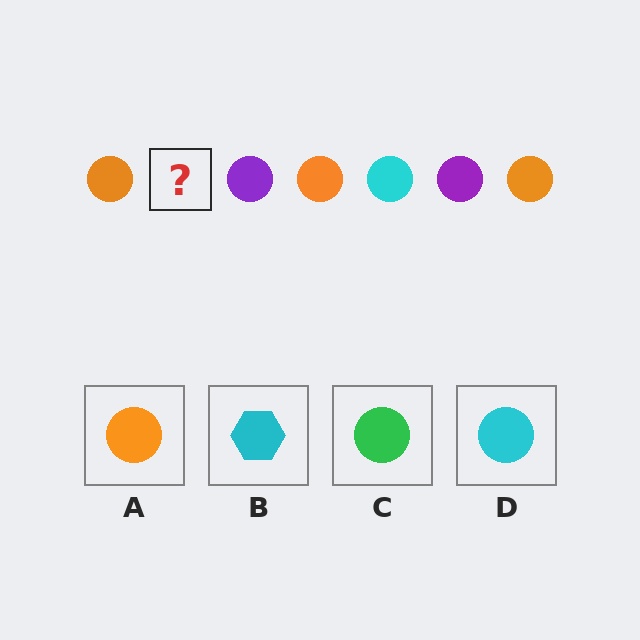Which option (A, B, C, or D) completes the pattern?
D.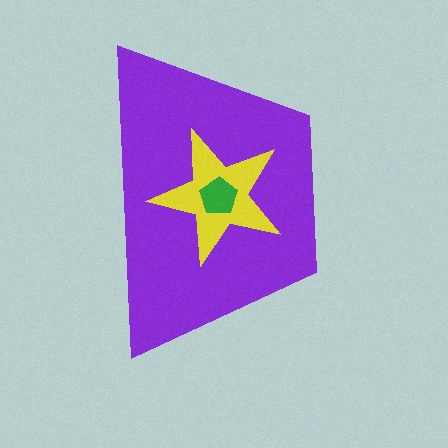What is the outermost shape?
The purple trapezoid.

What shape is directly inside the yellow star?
The green pentagon.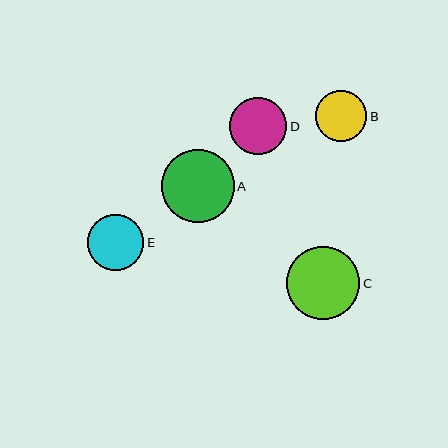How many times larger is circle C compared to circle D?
Circle C is approximately 1.3 times the size of circle D.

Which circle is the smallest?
Circle B is the smallest with a size of approximately 51 pixels.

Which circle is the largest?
Circle C is the largest with a size of approximately 73 pixels.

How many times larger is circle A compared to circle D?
Circle A is approximately 1.3 times the size of circle D.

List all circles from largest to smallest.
From largest to smallest: C, A, D, E, B.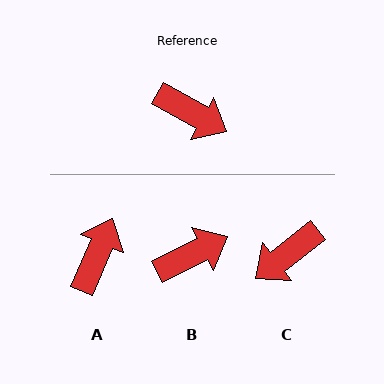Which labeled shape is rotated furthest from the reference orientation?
C, about 113 degrees away.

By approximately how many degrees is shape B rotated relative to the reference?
Approximately 56 degrees counter-clockwise.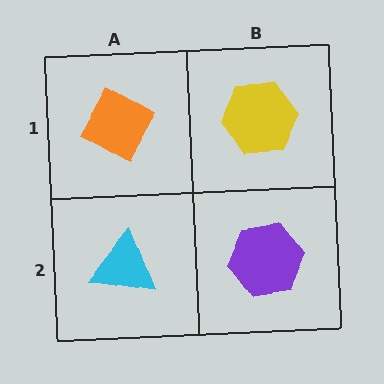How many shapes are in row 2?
2 shapes.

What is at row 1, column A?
An orange diamond.